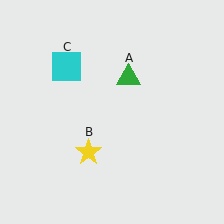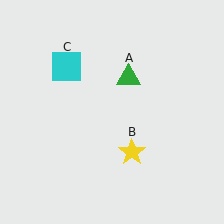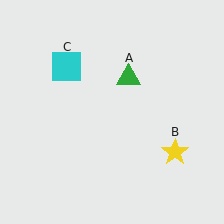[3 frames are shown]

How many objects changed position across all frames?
1 object changed position: yellow star (object B).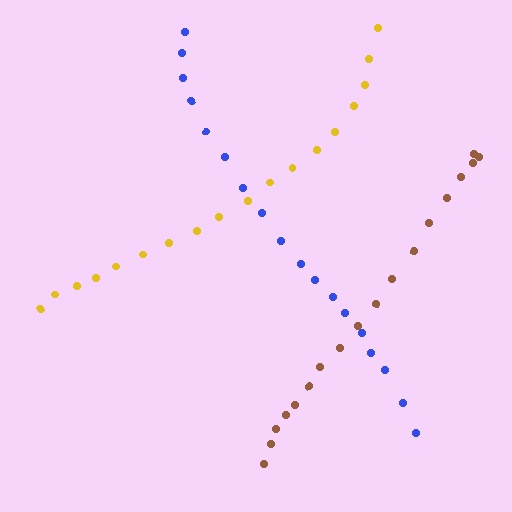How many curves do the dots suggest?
There are 3 distinct paths.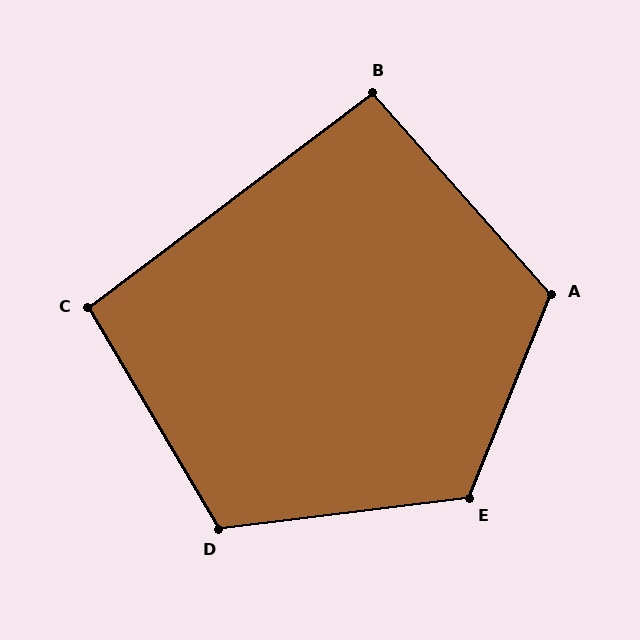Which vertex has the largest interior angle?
E, at approximately 119 degrees.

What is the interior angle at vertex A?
Approximately 116 degrees (obtuse).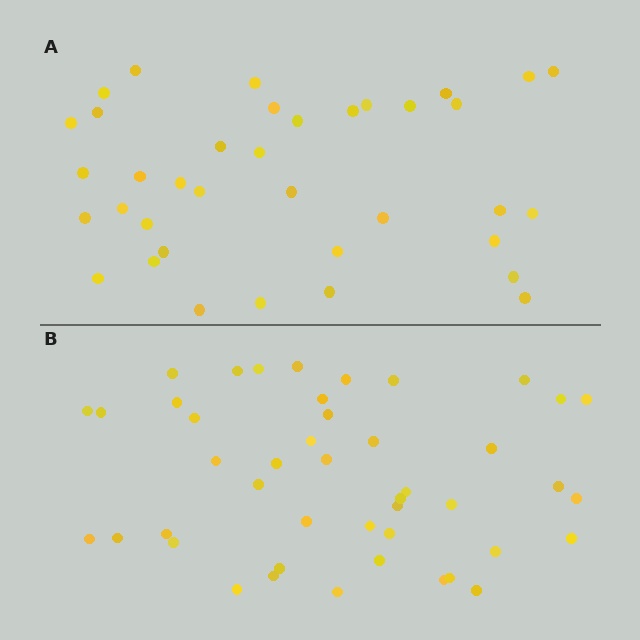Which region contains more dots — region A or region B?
Region B (the bottom region) has more dots.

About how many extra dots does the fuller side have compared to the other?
Region B has roughly 8 or so more dots than region A.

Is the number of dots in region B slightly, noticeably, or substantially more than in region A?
Region B has only slightly more — the two regions are fairly close. The ratio is roughly 1.2 to 1.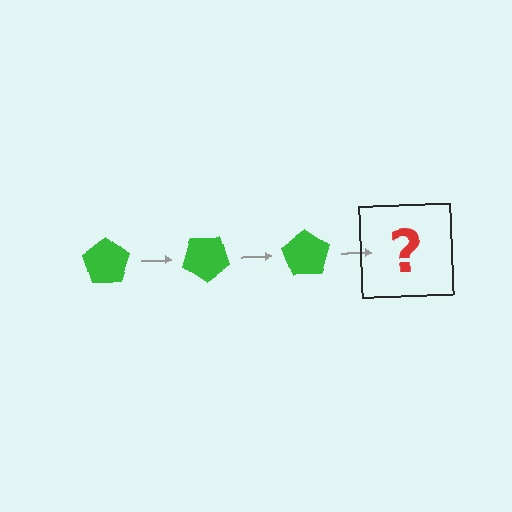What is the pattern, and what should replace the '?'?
The pattern is that the pentagon rotates 35 degrees each step. The '?' should be a green pentagon rotated 105 degrees.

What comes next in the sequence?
The next element should be a green pentagon rotated 105 degrees.